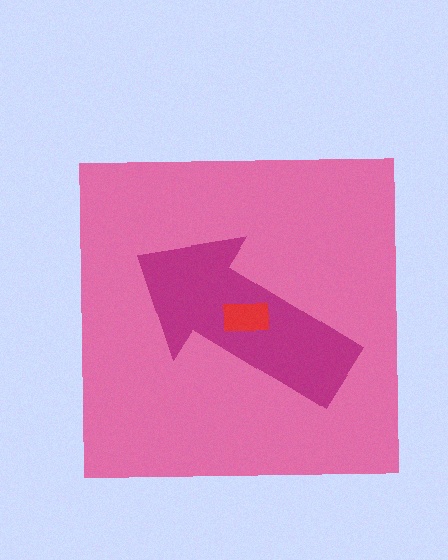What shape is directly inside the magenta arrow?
The red rectangle.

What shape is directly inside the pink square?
The magenta arrow.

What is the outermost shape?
The pink square.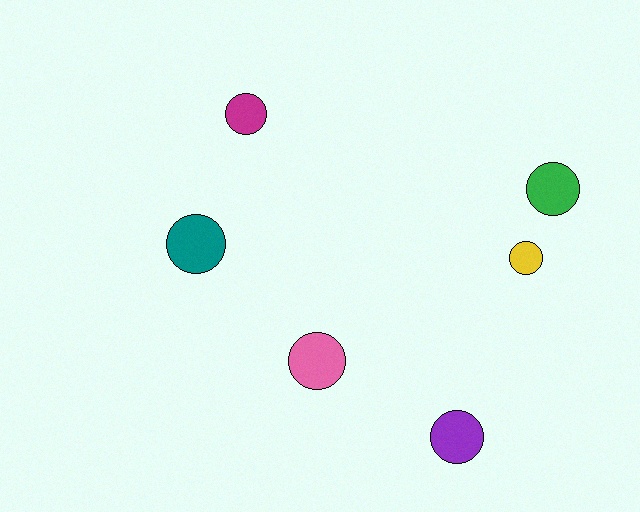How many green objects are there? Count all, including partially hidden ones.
There is 1 green object.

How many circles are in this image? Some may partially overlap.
There are 6 circles.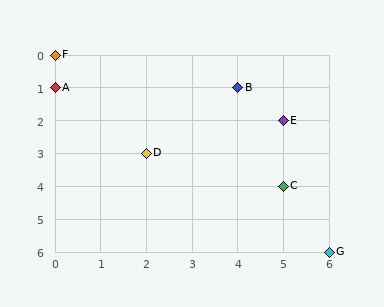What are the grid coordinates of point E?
Point E is at grid coordinates (5, 2).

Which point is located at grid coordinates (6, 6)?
Point G is at (6, 6).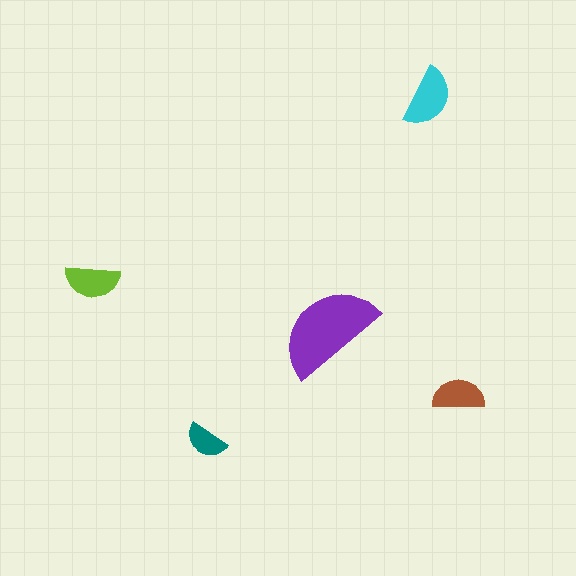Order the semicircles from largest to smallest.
the purple one, the cyan one, the lime one, the brown one, the teal one.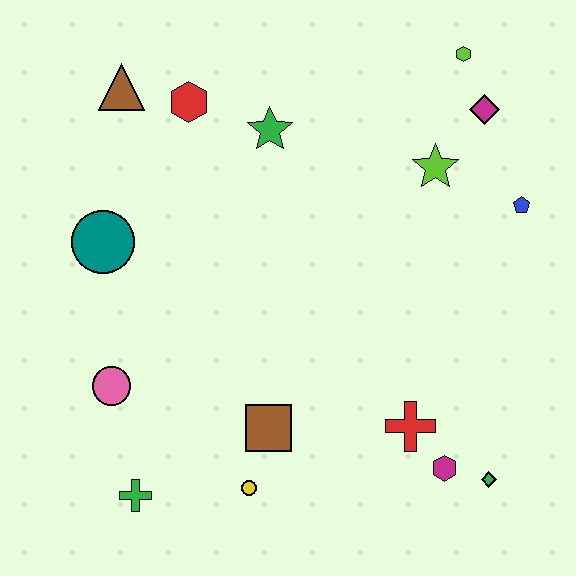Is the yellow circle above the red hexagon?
No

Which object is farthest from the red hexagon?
The green diamond is farthest from the red hexagon.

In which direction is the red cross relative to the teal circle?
The red cross is to the right of the teal circle.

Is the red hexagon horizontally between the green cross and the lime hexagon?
Yes